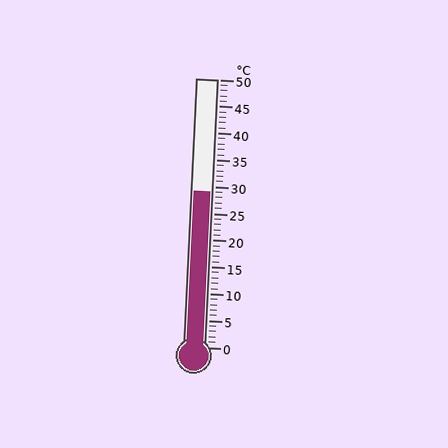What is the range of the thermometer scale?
The thermometer scale ranges from 0°C to 50°C.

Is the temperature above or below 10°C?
The temperature is above 10°C.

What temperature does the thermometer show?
The thermometer shows approximately 29°C.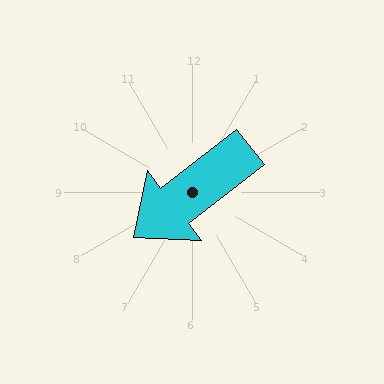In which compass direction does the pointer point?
Southwest.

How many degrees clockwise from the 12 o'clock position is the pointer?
Approximately 232 degrees.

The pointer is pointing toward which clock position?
Roughly 8 o'clock.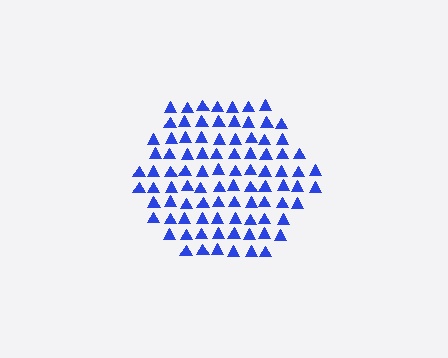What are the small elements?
The small elements are triangles.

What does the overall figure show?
The overall figure shows a hexagon.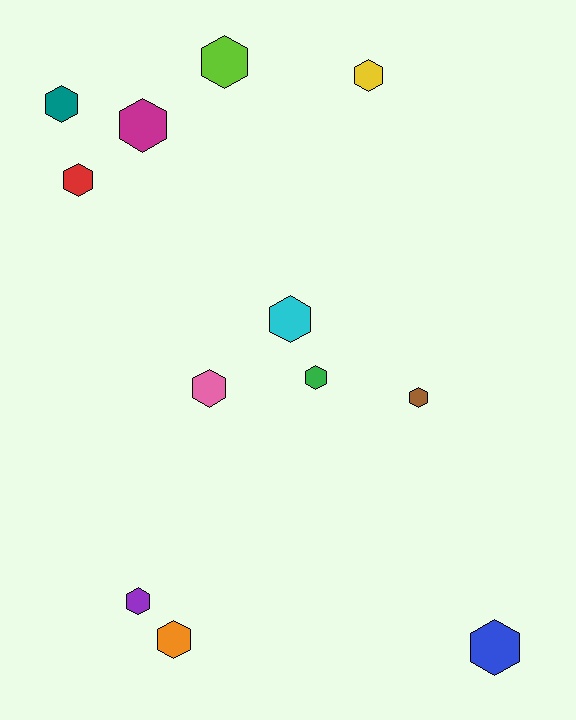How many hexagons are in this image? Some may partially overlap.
There are 12 hexagons.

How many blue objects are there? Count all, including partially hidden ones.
There is 1 blue object.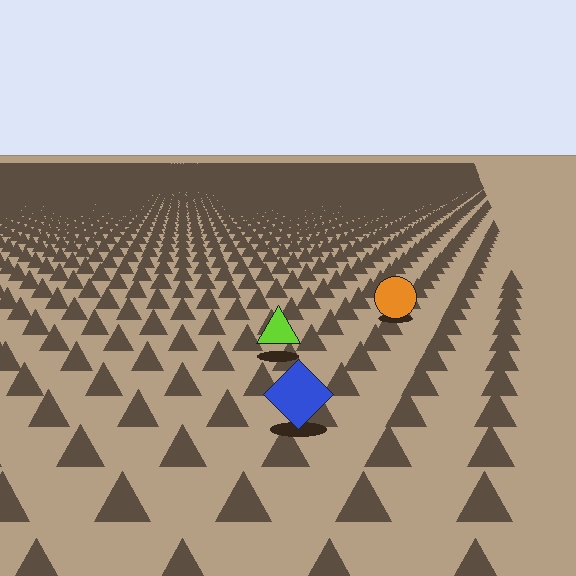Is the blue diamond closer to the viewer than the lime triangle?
Yes. The blue diamond is closer — you can tell from the texture gradient: the ground texture is coarser near it.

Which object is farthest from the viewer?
The orange circle is farthest from the viewer. It appears smaller and the ground texture around it is denser.